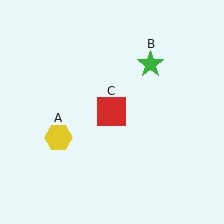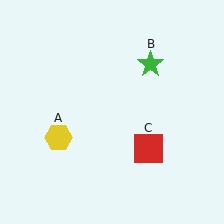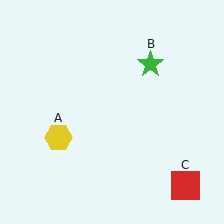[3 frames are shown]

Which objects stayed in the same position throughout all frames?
Yellow hexagon (object A) and green star (object B) remained stationary.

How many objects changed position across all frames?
1 object changed position: red square (object C).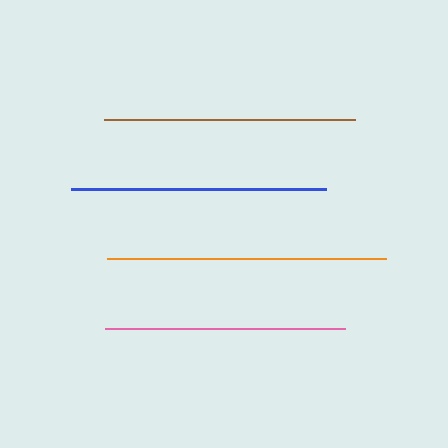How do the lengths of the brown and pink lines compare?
The brown and pink lines are approximately the same length.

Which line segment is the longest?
The orange line is the longest at approximately 279 pixels.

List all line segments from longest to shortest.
From longest to shortest: orange, blue, brown, pink.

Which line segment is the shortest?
The pink line is the shortest at approximately 240 pixels.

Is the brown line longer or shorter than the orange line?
The orange line is longer than the brown line.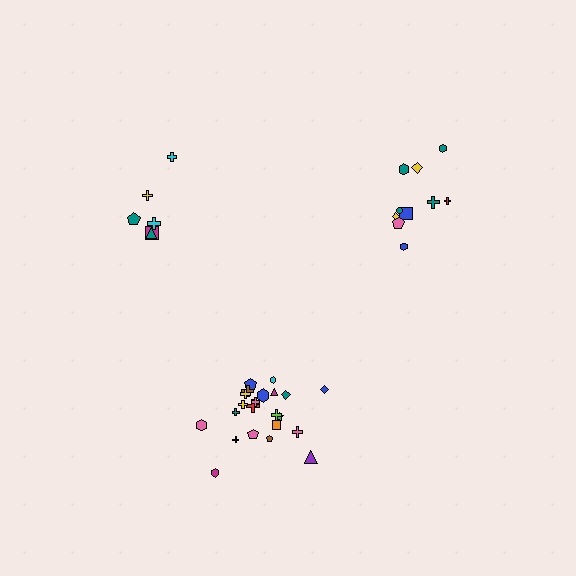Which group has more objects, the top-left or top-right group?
The top-right group.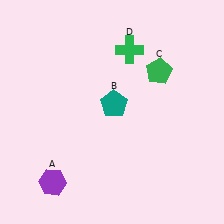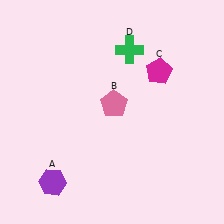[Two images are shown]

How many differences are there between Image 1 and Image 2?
There are 2 differences between the two images.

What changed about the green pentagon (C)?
In Image 1, C is green. In Image 2, it changed to magenta.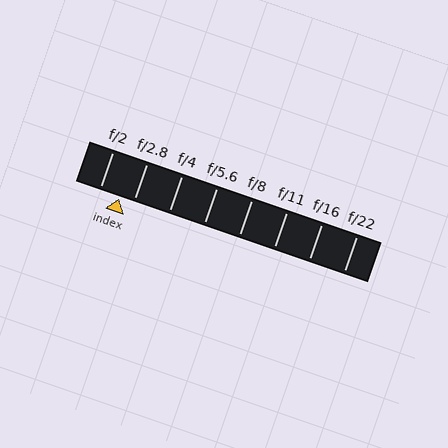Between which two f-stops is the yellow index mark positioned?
The index mark is between f/2 and f/2.8.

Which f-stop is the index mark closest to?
The index mark is closest to f/2.8.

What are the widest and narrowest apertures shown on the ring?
The widest aperture shown is f/2 and the narrowest is f/22.